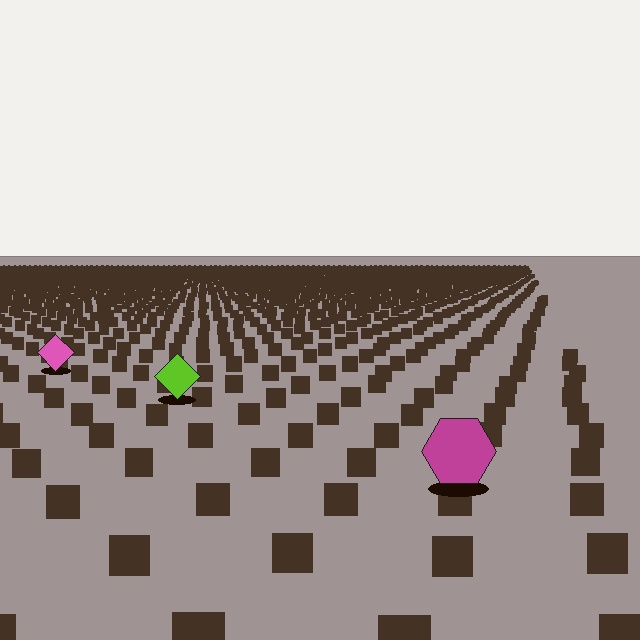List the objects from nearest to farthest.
From nearest to farthest: the magenta hexagon, the lime diamond, the pink diamond.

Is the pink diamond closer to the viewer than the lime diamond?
No. The lime diamond is closer — you can tell from the texture gradient: the ground texture is coarser near it.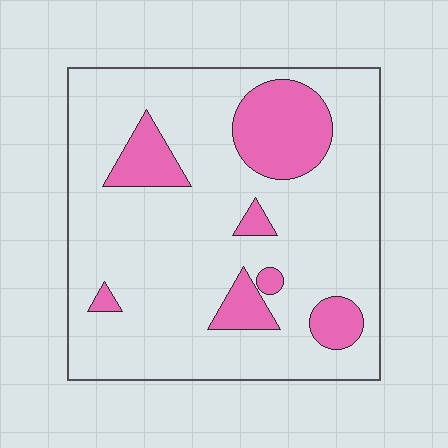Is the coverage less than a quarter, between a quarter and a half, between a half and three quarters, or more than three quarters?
Less than a quarter.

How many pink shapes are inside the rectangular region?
7.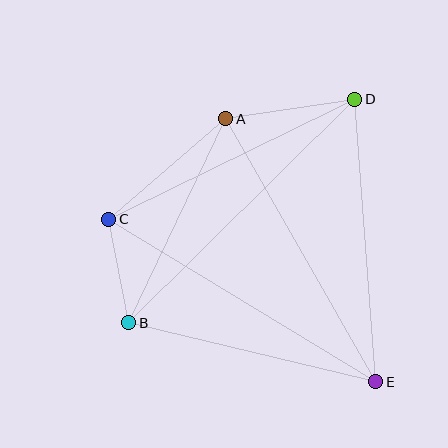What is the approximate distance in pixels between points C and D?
The distance between C and D is approximately 273 pixels.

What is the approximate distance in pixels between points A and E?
The distance between A and E is approximately 303 pixels.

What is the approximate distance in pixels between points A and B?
The distance between A and B is approximately 226 pixels.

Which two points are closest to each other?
Points B and C are closest to each other.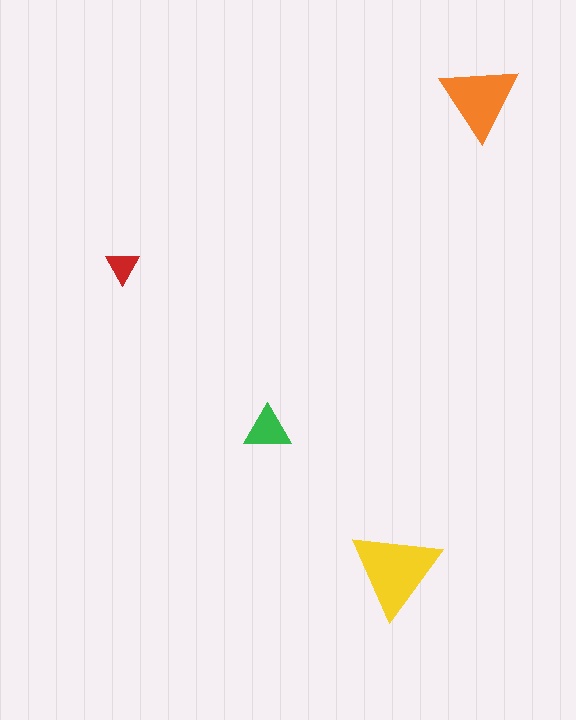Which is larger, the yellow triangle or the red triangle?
The yellow one.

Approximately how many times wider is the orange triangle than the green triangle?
About 1.5 times wider.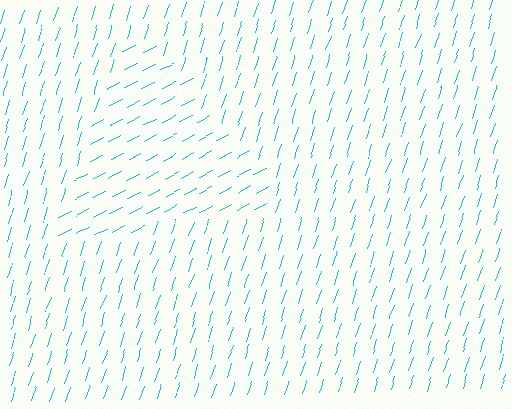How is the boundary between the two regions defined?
The boundary is defined purely by a change in line orientation (approximately 45 degrees difference). All lines are the same color and thickness.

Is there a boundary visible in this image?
Yes, there is a texture boundary formed by a change in line orientation.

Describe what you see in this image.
The image is filled with small cyan line segments. A triangle region in the image has lines oriented differently from the surrounding lines, creating a visible texture boundary.